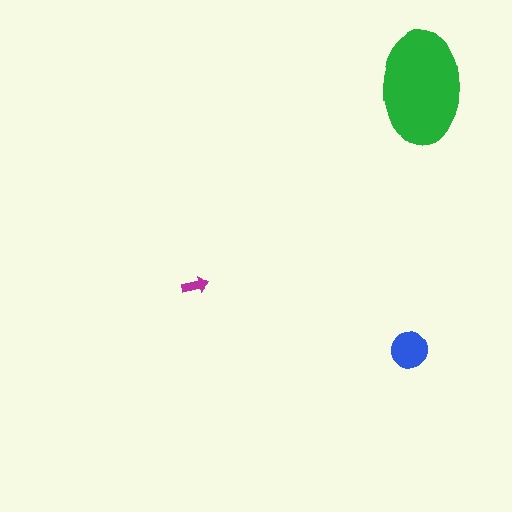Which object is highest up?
The green ellipse is topmost.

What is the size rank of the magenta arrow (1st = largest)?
3rd.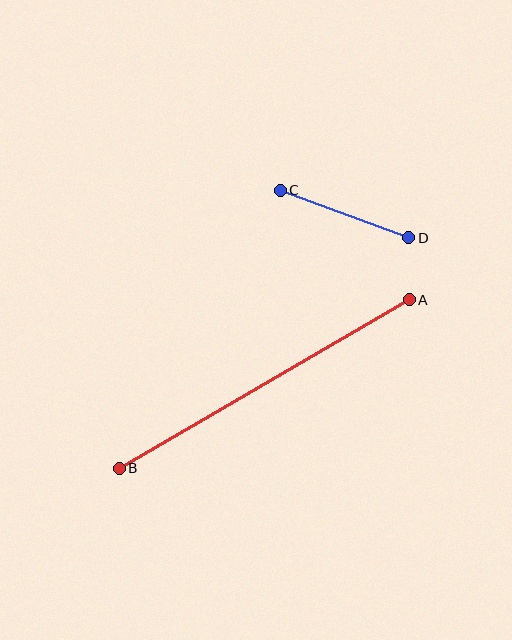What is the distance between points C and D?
The distance is approximately 137 pixels.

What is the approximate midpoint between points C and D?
The midpoint is at approximately (344, 214) pixels.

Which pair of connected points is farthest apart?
Points A and B are farthest apart.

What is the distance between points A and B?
The distance is approximately 335 pixels.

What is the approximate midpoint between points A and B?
The midpoint is at approximately (264, 384) pixels.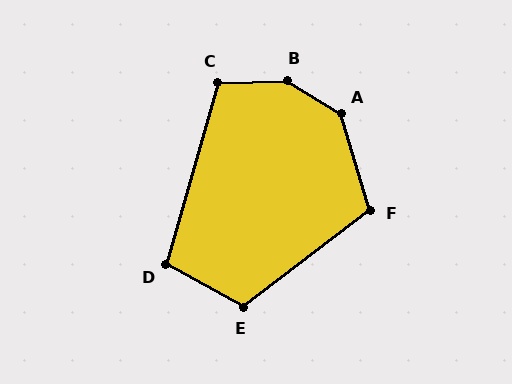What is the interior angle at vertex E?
Approximately 114 degrees (obtuse).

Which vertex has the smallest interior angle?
D, at approximately 103 degrees.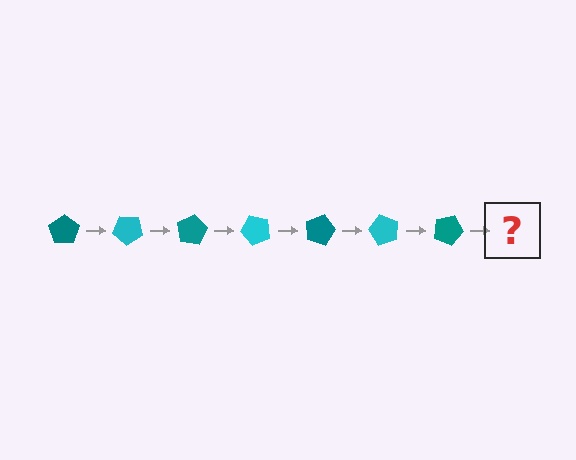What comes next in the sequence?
The next element should be a cyan pentagon, rotated 280 degrees from the start.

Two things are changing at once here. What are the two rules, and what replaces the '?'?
The two rules are that it rotates 40 degrees each step and the color cycles through teal and cyan. The '?' should be a cyan pentagon, rotated 280 degrees from the start.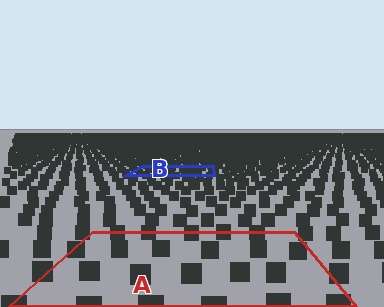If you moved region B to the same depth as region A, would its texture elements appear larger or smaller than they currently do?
They would appear larger. At a closer depth, the same texture elements are projected at a bigger on-screen size.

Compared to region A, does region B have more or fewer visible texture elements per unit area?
Region B has more texture elements per unit area — they are packed more densely because it is farther away.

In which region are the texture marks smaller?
The texture marks are smaller in region B, because it is farther away.